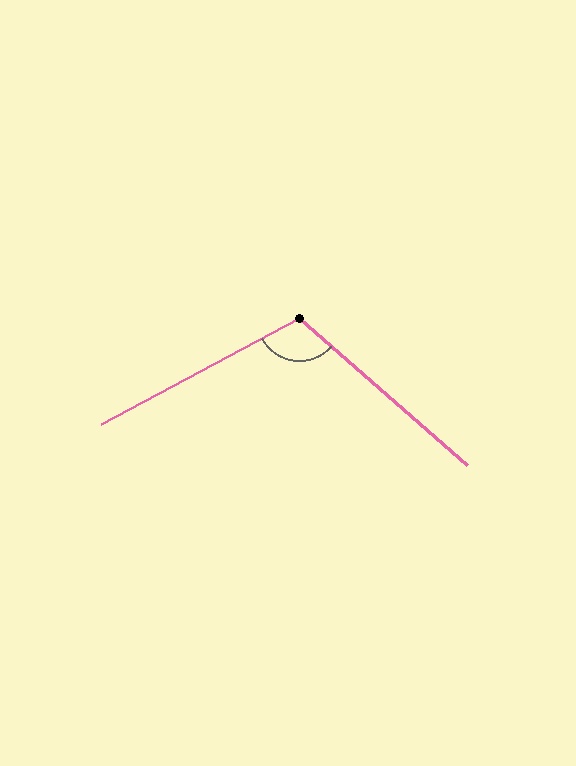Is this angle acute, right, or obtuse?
It is obtuse.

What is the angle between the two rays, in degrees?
Approximately 110 degrees.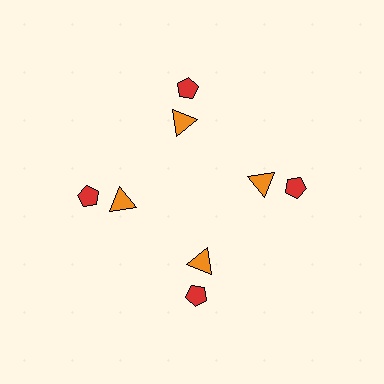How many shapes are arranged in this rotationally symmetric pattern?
There are 8 shapes, arranged in 4 groups of 2.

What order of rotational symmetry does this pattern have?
This pattern has 4-fold rotational symmetry.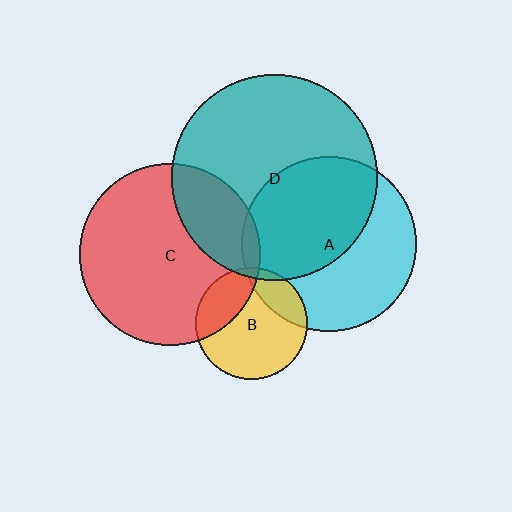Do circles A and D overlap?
Yes.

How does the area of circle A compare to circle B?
Approximately 2.4 times.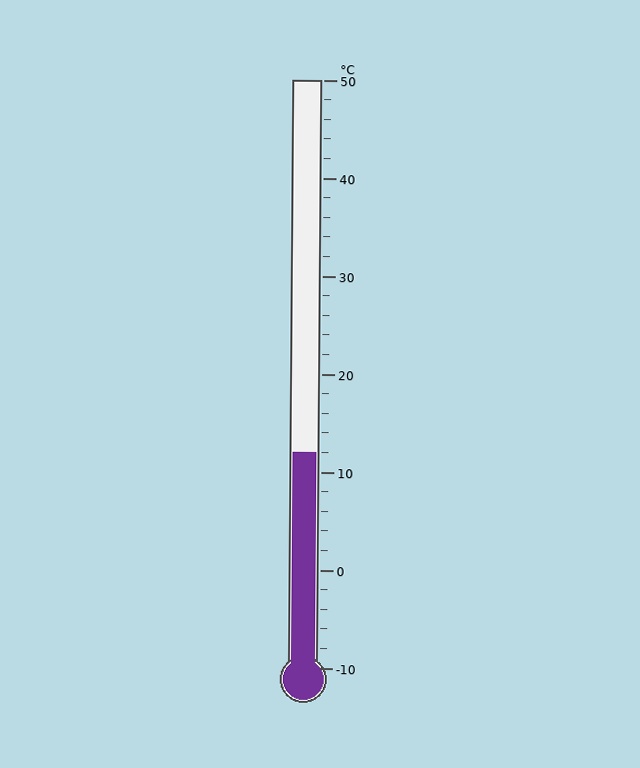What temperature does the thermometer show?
The thermometer shows approximately 12°C.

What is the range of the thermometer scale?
The thermometer scale ranges from -10°C to 50°C.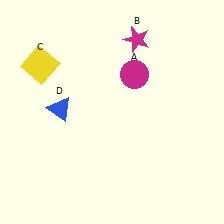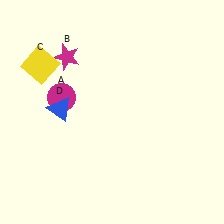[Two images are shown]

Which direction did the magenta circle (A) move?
The magenta circle (A) moved left.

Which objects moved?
The objects that moved are: the magenta circle (A), the magenta star (B).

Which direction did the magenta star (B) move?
The magenta star (B) moved left.